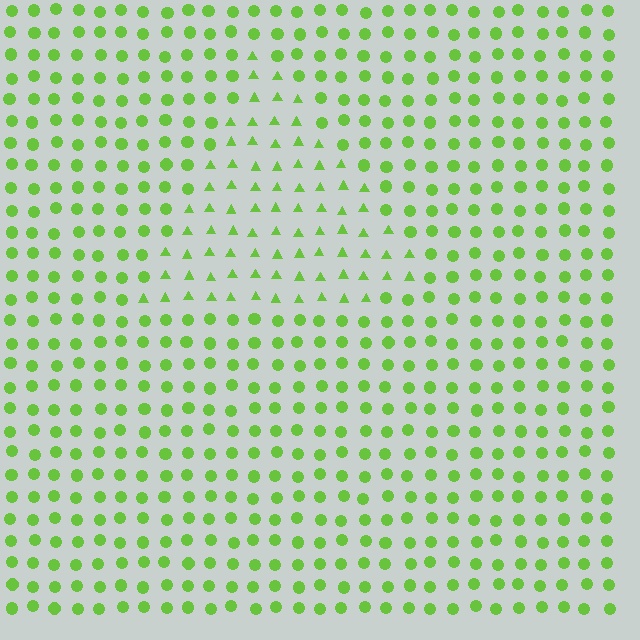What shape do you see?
I see a triangle.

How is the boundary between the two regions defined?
The boundary is defined by a change in element shape: triangles inside vs. circles outside. All elements share the same color and spacing.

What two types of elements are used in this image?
The image uses triangles inside the triangle region and circles outside it.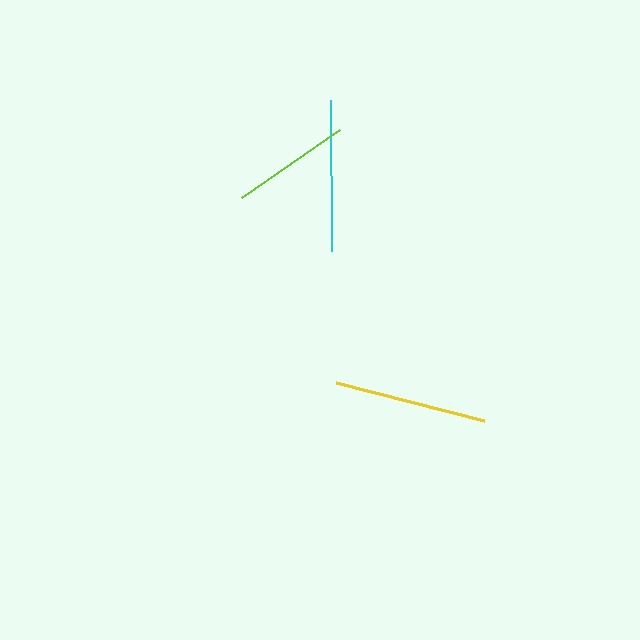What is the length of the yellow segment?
The yellow segment is approximately 153 pixels long.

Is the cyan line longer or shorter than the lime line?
The cyan line is longer than the lime line.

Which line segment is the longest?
The yellow line is the longest at approximately 153 pixels.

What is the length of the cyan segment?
The cyan segment is approximately 151 pixels long.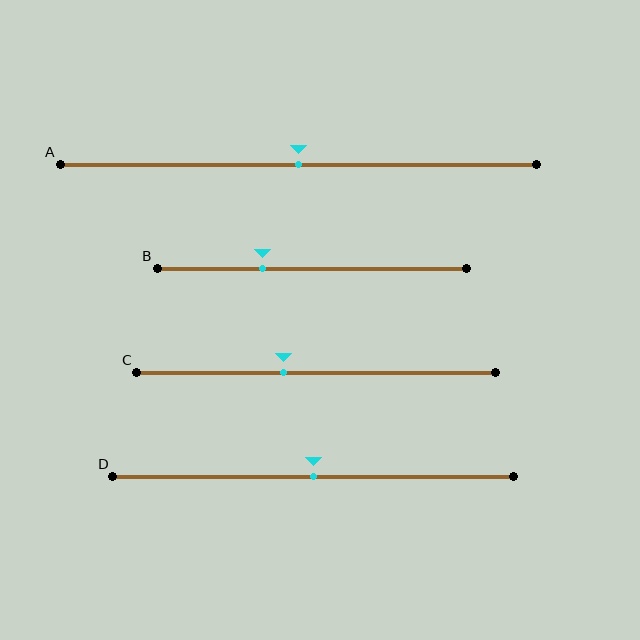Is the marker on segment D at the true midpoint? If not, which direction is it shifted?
Yes, the marker on segment D is at the true midpoint.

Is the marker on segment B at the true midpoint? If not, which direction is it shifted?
No, the marker on segment B is shifted to the left by about 16% of the segment length.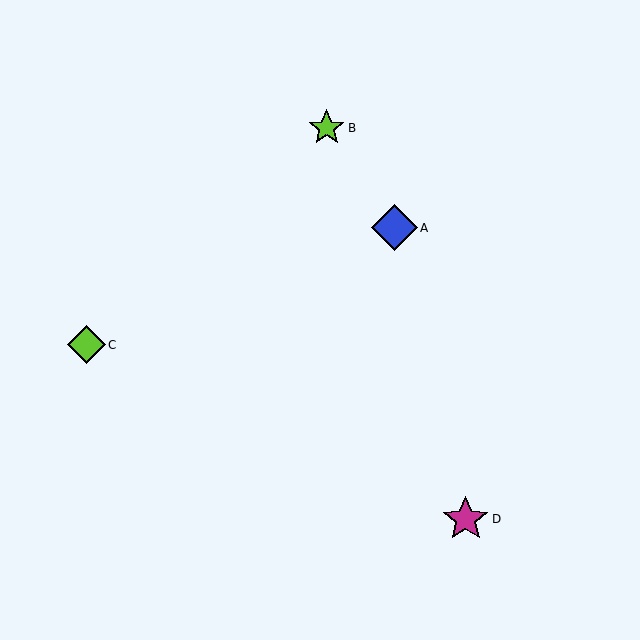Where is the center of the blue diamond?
The center of the blue diamond is at (394, 228).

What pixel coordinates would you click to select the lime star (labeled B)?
Click at (327, 128) to select the lime star B.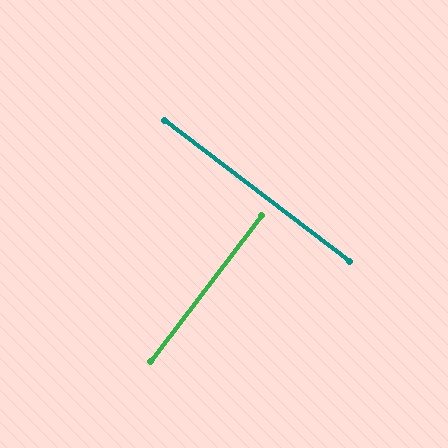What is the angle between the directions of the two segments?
Approximately 90 degrees.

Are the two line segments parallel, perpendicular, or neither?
Perpendicular — they meet at approximately 90°.